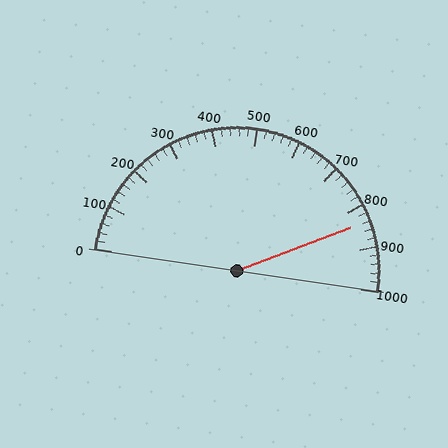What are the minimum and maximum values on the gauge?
The gauge ranges from 0 to 1000.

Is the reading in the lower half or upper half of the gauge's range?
The reading is in the upper half of the range (0 to 1000).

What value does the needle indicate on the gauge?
The needle indicates approximately 840.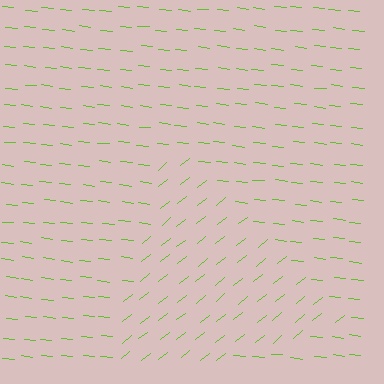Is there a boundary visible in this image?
Yes, there is a texture boundary formed by a change in line orientation.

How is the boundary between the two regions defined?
The boundary is defined purely by a change in line orientation (approximately 45 degrees difference). All lines are the same color and thickness.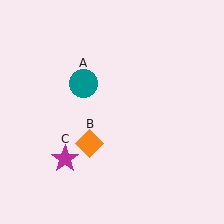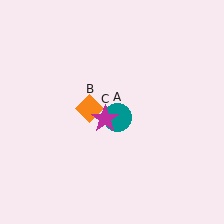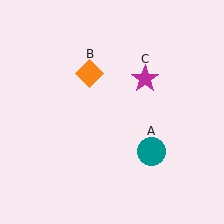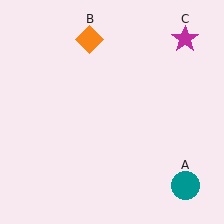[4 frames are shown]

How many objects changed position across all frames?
3 objects changed position: teal circle (object A), orange diamond (object B), magenta star (object C).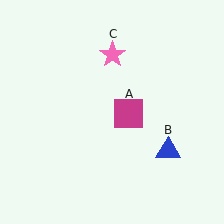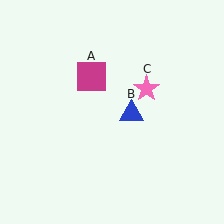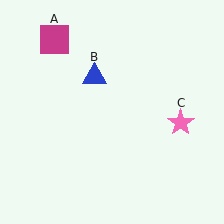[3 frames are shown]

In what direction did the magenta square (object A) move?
The magenta square (object A) moved up and to the left.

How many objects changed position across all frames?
3 objects changed position: magenta square (object A), blue triangle (object B), pink star (object C).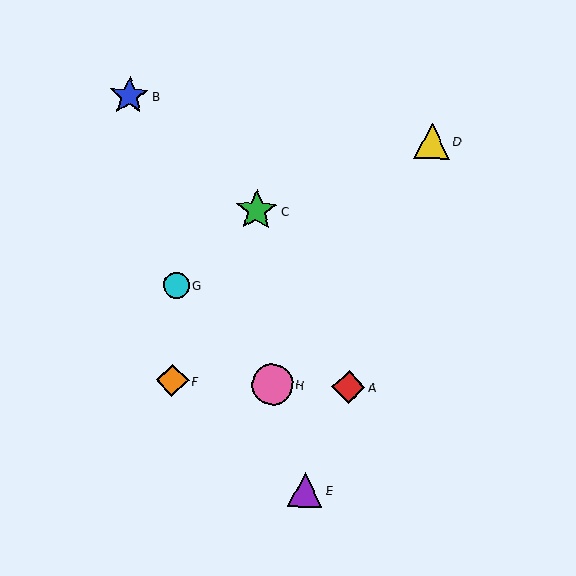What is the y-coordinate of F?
Object F is at y≈380.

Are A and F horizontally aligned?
Yes, both are at y≈387.